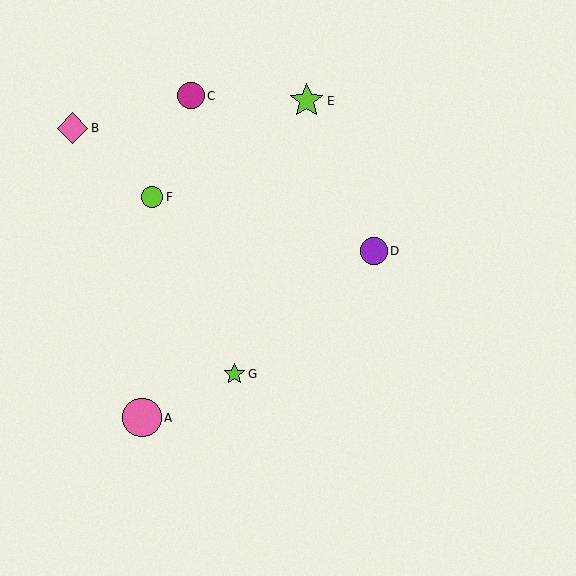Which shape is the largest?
The pink circle (labeled A) is the largest.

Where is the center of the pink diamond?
The center of the pink diamond is at (72, 128).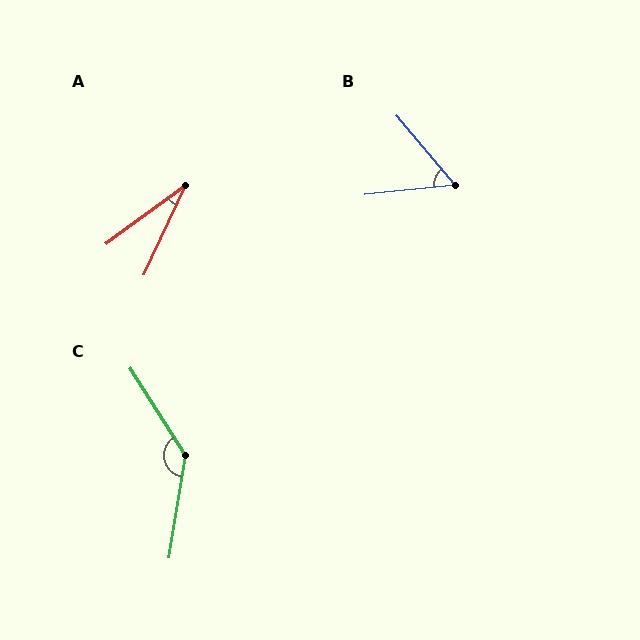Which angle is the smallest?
A, at approximately 29 degrees.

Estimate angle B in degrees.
Approximately 56 degrees.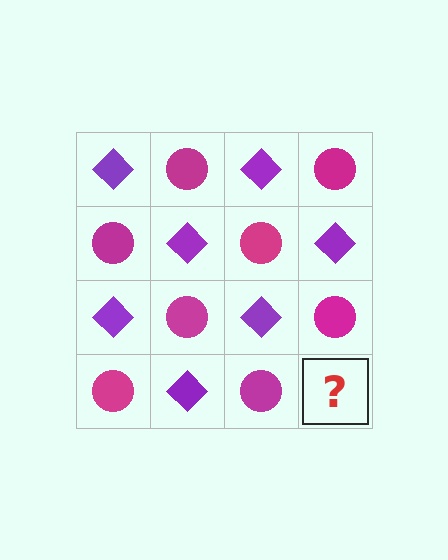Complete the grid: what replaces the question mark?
The question mark should be replaced with a purple diamond.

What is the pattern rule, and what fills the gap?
The rule is that it alternates purple diamond and magenta circle in a checkerboard pattern. The gap should be filled with a purple diamond.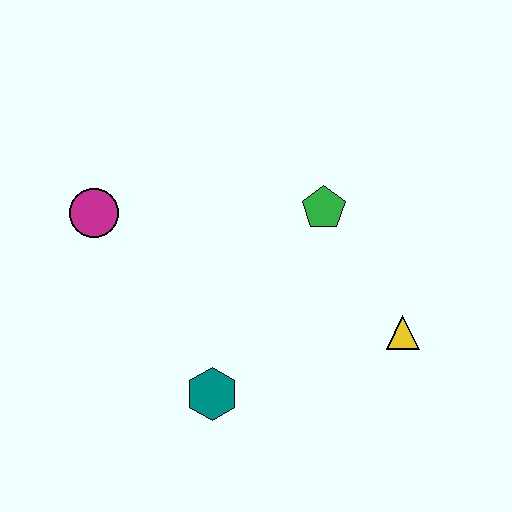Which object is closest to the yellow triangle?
The green pentagon is closest to the yellow triangle.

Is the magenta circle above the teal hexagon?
Yes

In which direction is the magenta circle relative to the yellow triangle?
The magenta circle is to the left of the yellow triangle.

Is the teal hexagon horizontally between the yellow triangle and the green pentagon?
No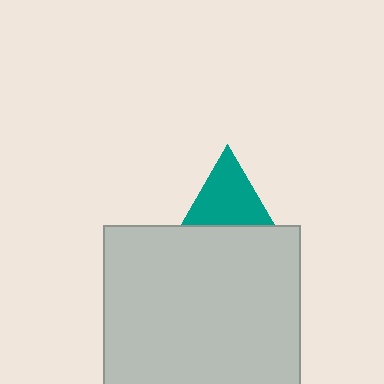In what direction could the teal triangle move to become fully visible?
The teal triangle could move up. That would shift it out from behind the light gray square entirely.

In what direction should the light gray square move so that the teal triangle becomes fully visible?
The light gray square should move down. That is the shortest direction to clear the overlap and leave the teal triangle fully visible.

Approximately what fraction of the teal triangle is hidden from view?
Roughly 48% of the teal triangle is hidden behind the light gray square.